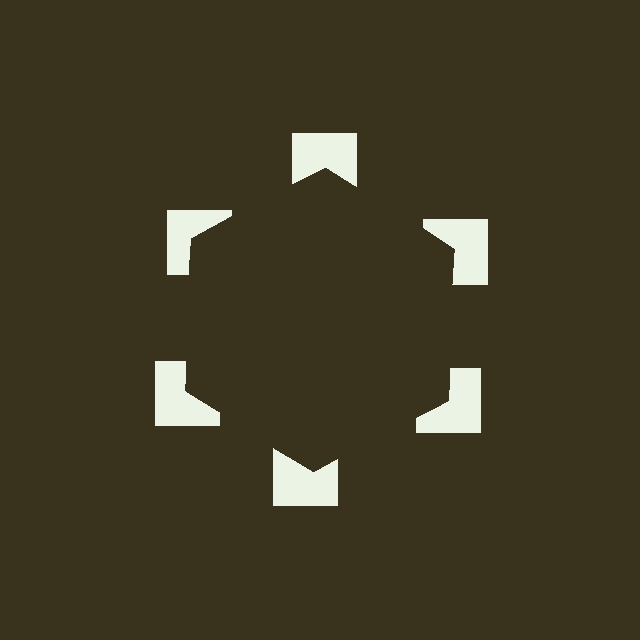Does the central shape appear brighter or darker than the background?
It typically appears slightly darker than the background, even though no actual brightness change is drawn.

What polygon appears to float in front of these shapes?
An illusory hexagon — its edges are inferred from the aligned wedge cuts in the notched squares, not physically drawn.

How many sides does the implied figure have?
6 sides.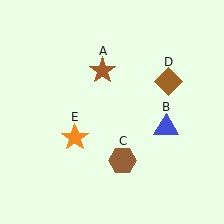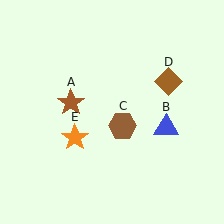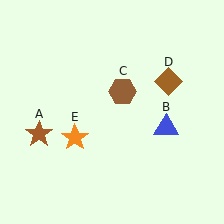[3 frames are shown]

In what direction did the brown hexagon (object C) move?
The brown hexagon (object C) moved up.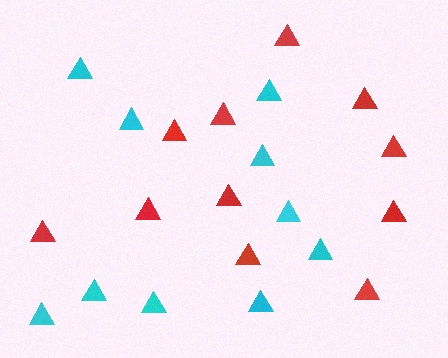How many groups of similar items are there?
There are 2 groups: one group of cyan triangles (10) and one group of red triangles (11).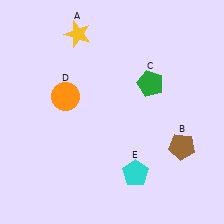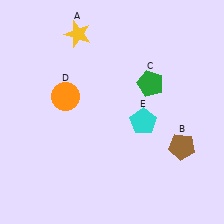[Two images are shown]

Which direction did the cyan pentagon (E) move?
The cyan pentagon (E) moved up.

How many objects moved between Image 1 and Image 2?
1 object moved between the two images.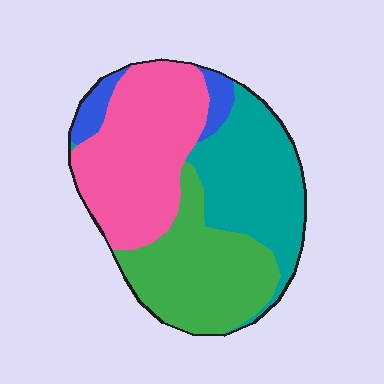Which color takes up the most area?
Pink, at roughly 35%.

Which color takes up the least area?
Blue, at roughly 5%.